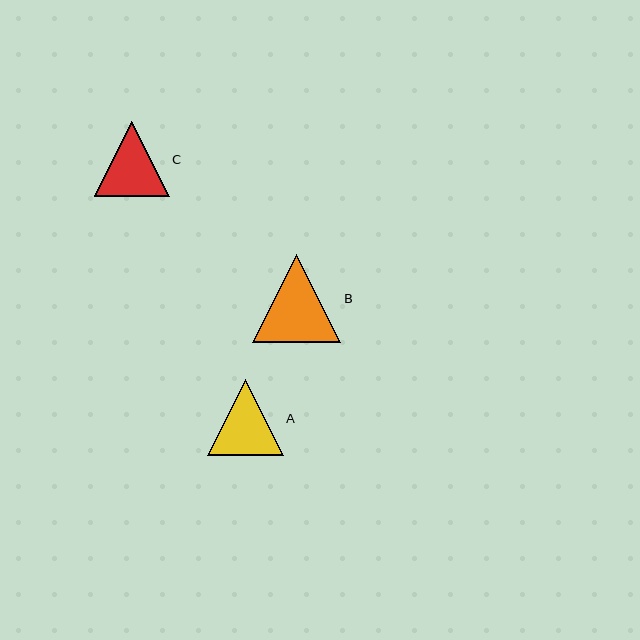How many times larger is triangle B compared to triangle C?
Triangle B is approximately 1.2 times the size of triangle C.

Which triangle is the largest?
Triangle B is the largest with a size of approximately 88 pixels.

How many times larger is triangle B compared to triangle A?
Triangle B is approximately 1.2 times the size of triangle A.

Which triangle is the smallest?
Triangle C is the smallest with a size of approximately 75 pixels.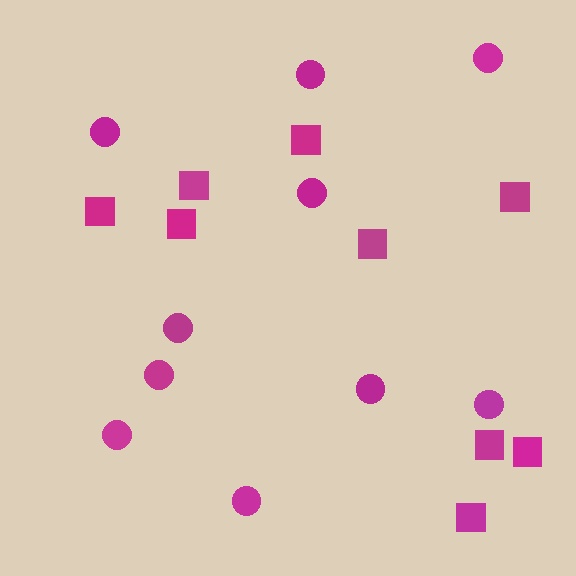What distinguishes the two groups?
There are 2 groups: one group of squares (9) and one group of circles (10).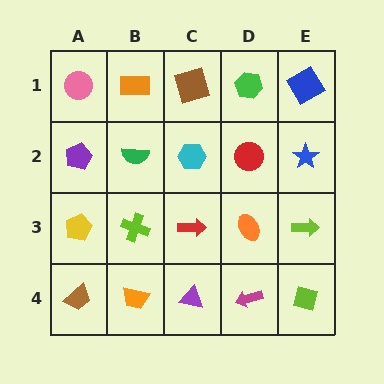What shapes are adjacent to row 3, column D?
A red circle (row 2, column D), a magenta arrow (row 4, column D), a red arrow (row 3, column C), a lime arrow (row 3, column E).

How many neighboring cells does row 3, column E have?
3.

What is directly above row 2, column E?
A blue diamond.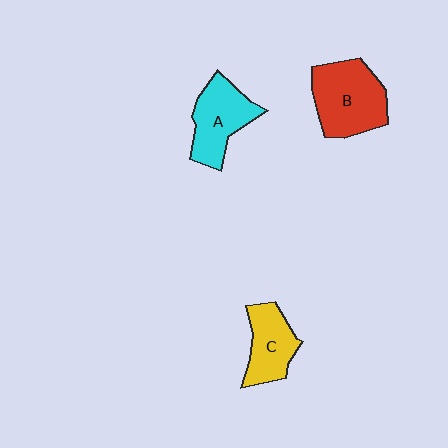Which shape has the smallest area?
Shape C (yellow).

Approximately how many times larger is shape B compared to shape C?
Approximately 1.5 times.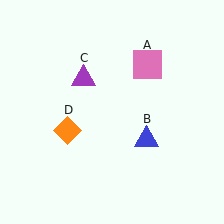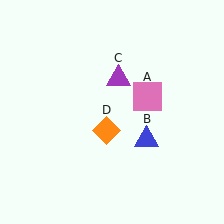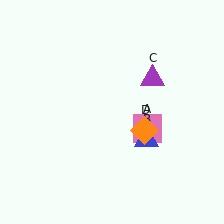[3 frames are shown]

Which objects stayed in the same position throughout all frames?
Blue triangle (object B) remained stationary.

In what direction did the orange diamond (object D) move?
The orange diamond (object D) moved right.